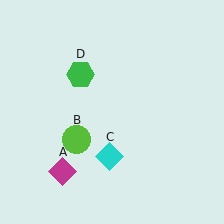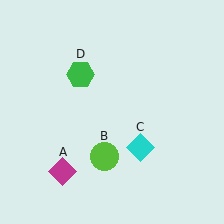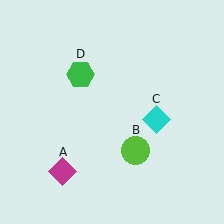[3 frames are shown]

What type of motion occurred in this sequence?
The lime circle (object B), cyan diamond (object C) rotated counterclockwise around the center of the scene.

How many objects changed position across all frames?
2 objects changed position: lime circle (object B), cyan diamond (object C).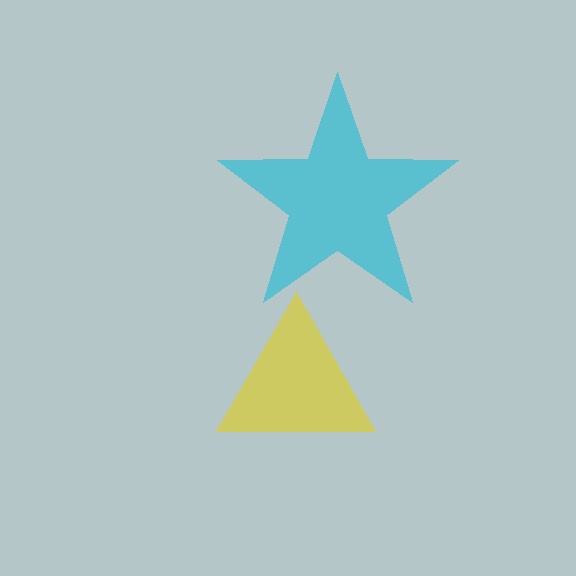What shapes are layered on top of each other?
The layered shapes are: a yellow triangle, a cyan star.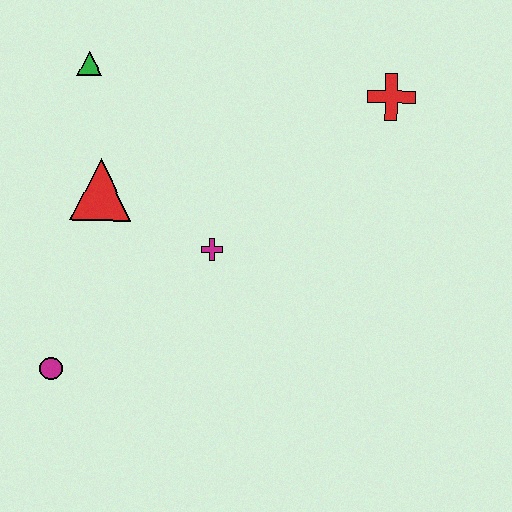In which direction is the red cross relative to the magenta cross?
The red cross is to the right of the magenta cross.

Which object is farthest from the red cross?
The magenta circle is farthest from the red cross.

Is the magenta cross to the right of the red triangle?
Yes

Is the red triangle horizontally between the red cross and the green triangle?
Yes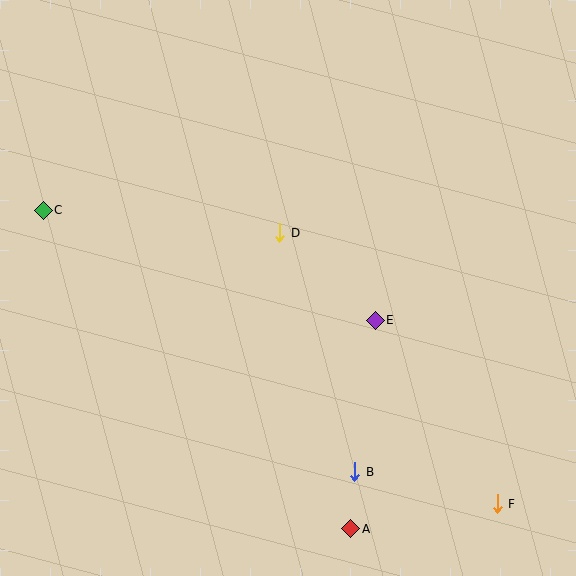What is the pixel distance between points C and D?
The distance between C and D is 238 pixels.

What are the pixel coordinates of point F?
Point F is at (497, 504).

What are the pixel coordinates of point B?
Point B is at (355, 472).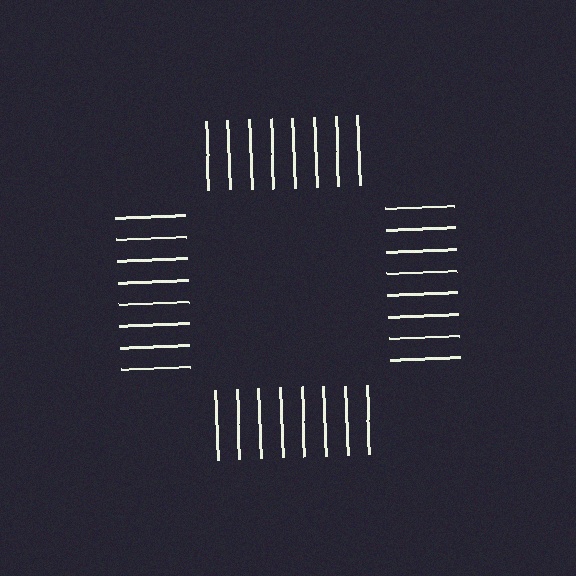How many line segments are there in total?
32 — 8 along each of the 4 edges.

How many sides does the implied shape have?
4 sides — the line-ends trace a square.